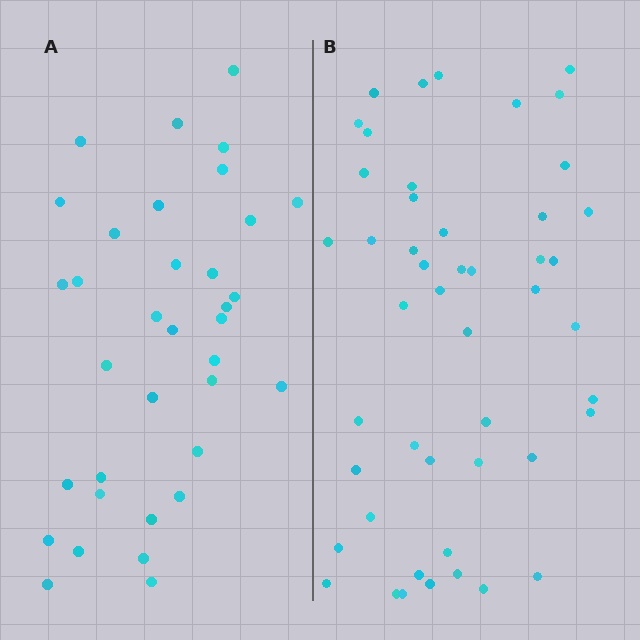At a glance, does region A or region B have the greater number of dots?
Region B (the right region) has more dots.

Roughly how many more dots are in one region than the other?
Region B has approximately 15 more dots than region A.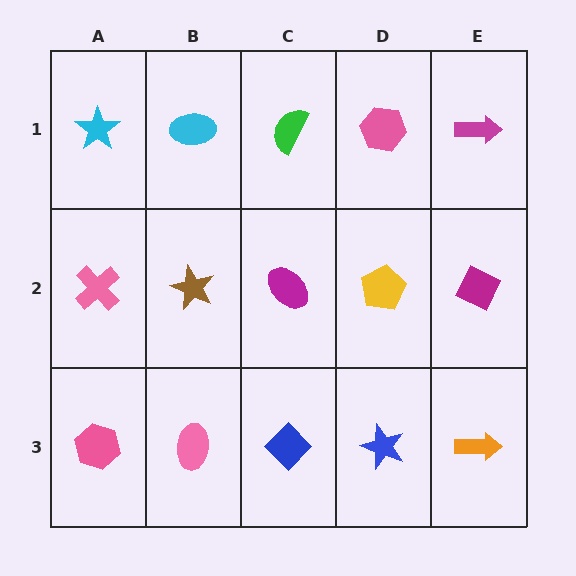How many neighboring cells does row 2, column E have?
3.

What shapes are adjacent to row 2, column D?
A pink hexagon (row 1, column D), a blue star (row 3, column D), a magenta ellipse (row 2, column C), a magenta diamond (row 2, column E).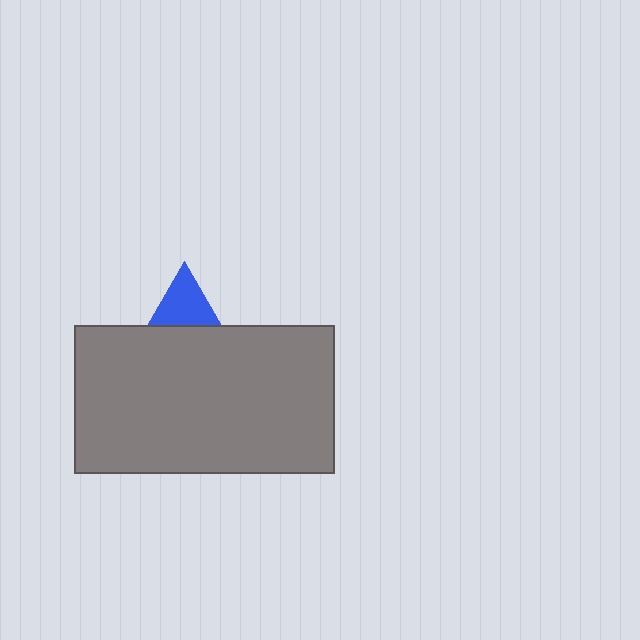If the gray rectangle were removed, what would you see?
You would see the complete blue triangle.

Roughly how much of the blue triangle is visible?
A small part of it is visible (roughly 33%).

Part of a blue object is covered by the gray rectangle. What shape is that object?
It is a triangle.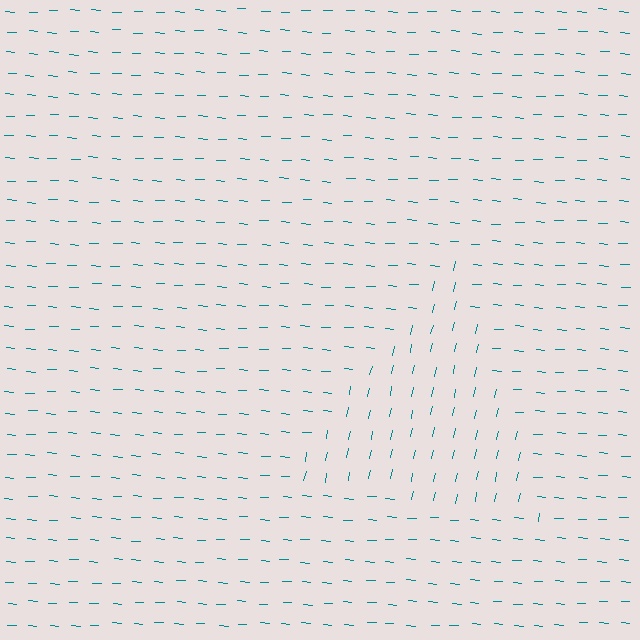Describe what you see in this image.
The image is filled with small teal line segments. A triangle region in the image has lines oriented differently from the surrounding lines, creating a visible texture boundary.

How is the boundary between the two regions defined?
The boundary is defined purely by a change in line orientation (approximately 82 degrees difference). All lines are the same color and thickness.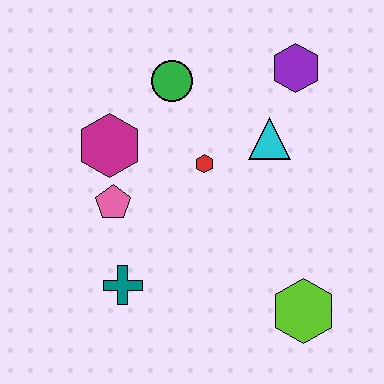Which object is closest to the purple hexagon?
The cyan triangle is closest to the purple hexagon.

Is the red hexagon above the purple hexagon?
No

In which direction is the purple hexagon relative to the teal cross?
The purple hexagon is above the teal cross.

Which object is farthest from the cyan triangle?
The teal cross is farthest from the cyan triangle.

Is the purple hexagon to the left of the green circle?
No